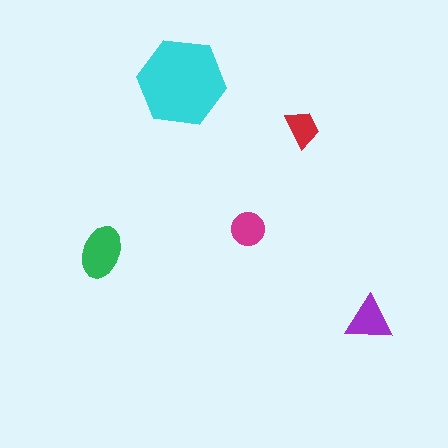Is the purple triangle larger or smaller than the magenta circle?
Larger.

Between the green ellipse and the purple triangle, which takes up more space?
The green ellipse.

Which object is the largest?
The cyan hexagon.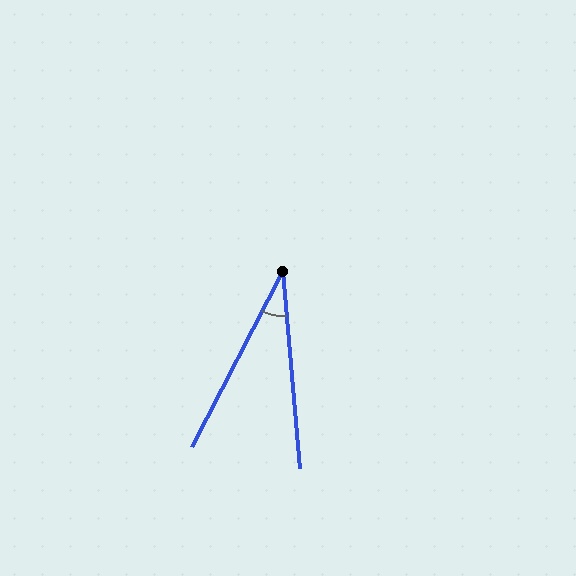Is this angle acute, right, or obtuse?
It is acute.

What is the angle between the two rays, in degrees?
Approximately 32 degrees.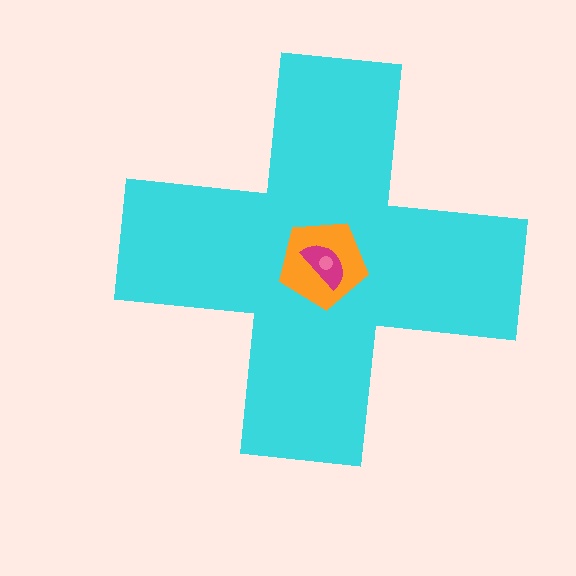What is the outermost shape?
The cyan cross.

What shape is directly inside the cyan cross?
The orange pentagon.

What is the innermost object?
The pink circle.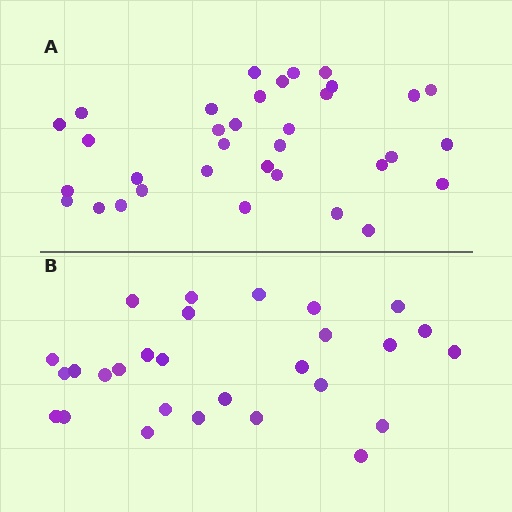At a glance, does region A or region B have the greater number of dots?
Region A (the top region) has more dots.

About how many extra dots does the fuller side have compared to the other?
Region A has about 6 more dots than region B.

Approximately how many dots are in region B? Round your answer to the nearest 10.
About 30 dots. (The exact count is 28, which rounds to 30.)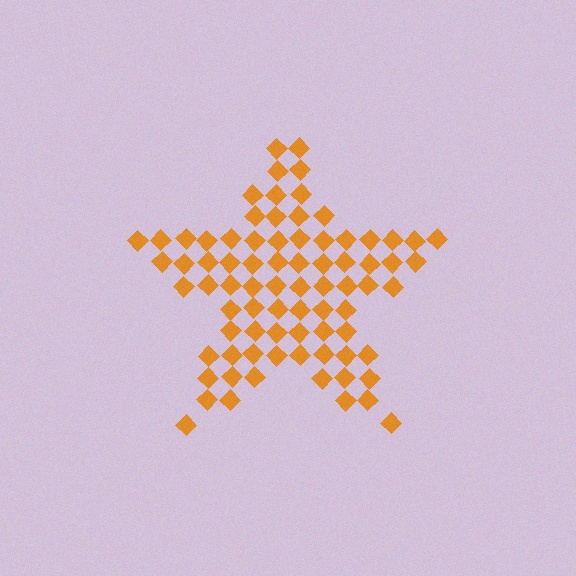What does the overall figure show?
The overall figure shows a star.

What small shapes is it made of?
It is made of small diamonds.